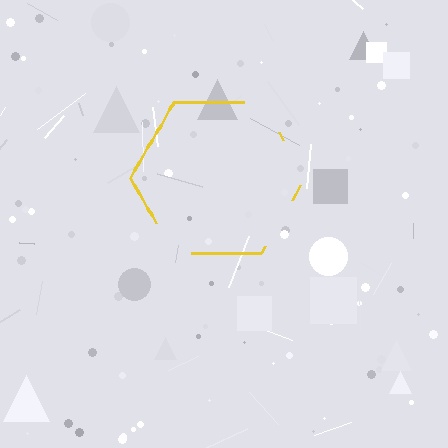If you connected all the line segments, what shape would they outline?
They would outline a hexagon.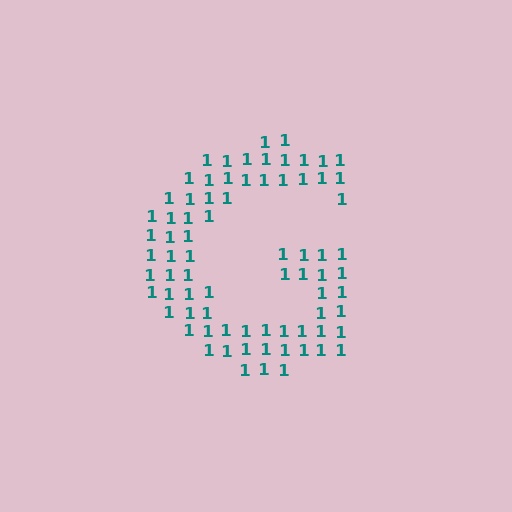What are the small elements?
The small elements are digit 1's.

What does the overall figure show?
The overall figure shows the letter G.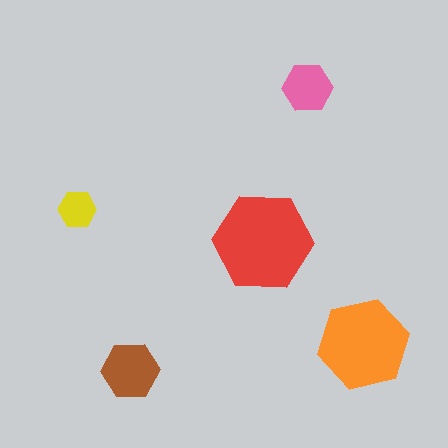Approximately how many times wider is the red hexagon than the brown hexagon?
About 1.5 times wider.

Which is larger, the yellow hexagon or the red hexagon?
The red one.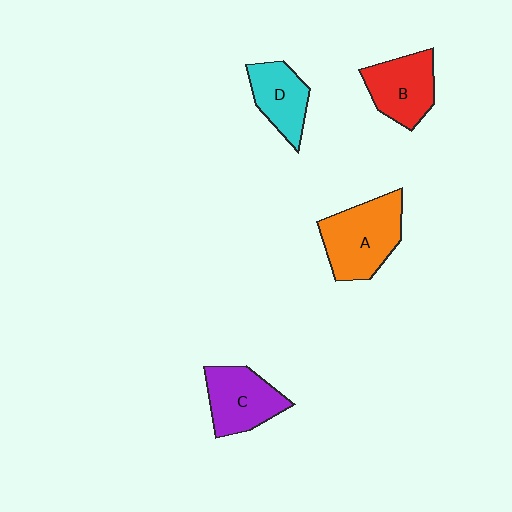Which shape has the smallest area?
Shape D (cyan).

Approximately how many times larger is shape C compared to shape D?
Approximately 1.2 times.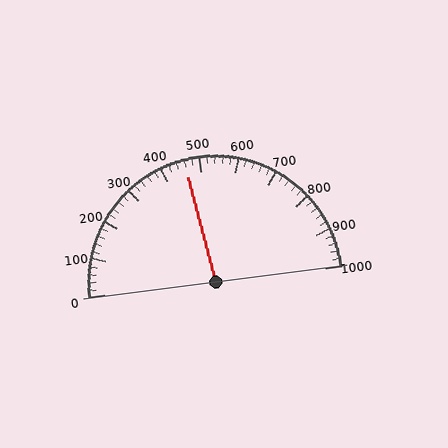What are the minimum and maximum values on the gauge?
The gauge ranges from 0 to 1000.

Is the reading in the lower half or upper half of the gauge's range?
The reading is in the lower half of the range (0 to 1000).